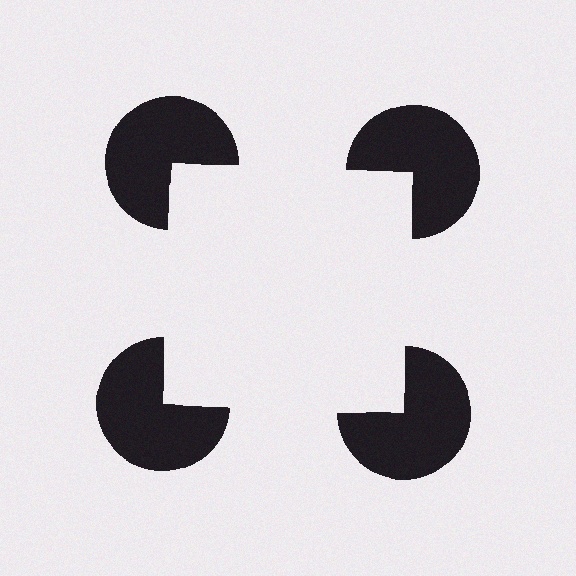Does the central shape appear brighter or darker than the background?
It typically appears slightly brighter than the background, even though no actual brightness change is drawn.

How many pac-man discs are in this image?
There are 4 — one at each vertex of the illusory square.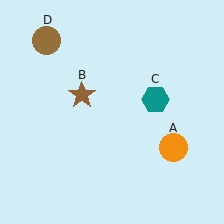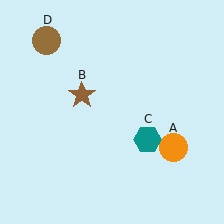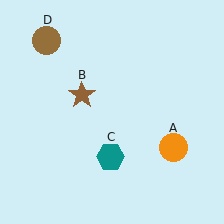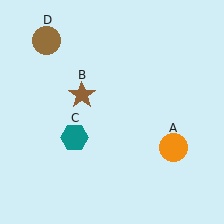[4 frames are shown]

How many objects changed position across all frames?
1 object changed position: teal hexagon (object C).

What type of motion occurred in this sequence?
The teal hexagon (object C) rotated clockwise around the center of the scene.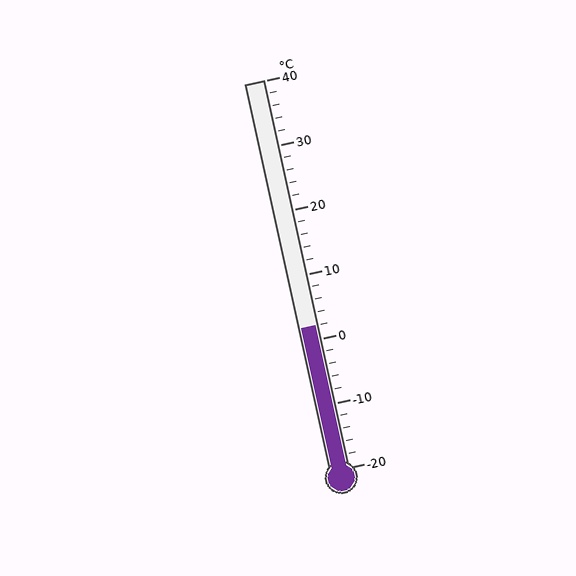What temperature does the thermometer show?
The thermometer shows approximately 2°C.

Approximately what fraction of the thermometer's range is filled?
The thermometer is filled to approximately 35% of its range.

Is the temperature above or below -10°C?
The temperature is above -10°C.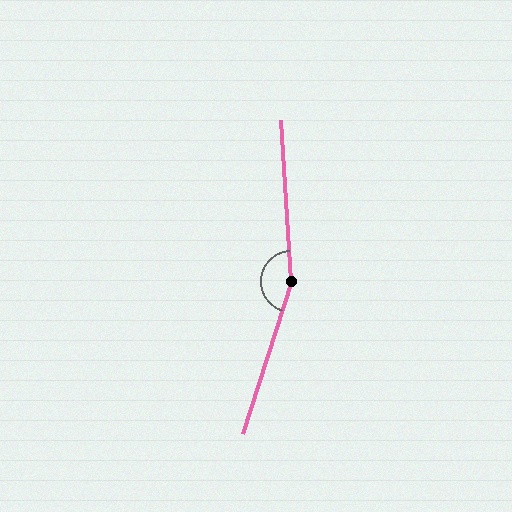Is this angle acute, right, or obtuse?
It is obtuse.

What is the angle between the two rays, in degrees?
Approximately 159 degrees.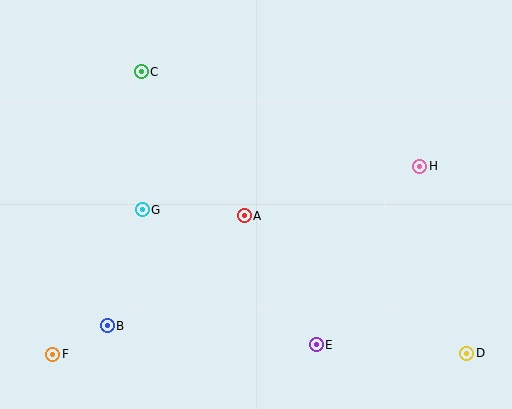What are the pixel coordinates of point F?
Point F is at (53, 354).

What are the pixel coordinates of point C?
Point C is at (141, 72).